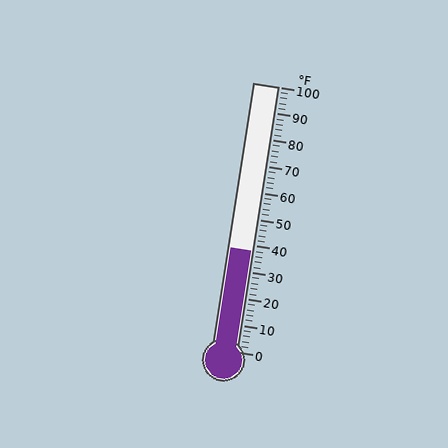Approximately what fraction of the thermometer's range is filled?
The thermometer is filled to approximately 40% of its range.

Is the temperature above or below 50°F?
The temperature is below 50°F.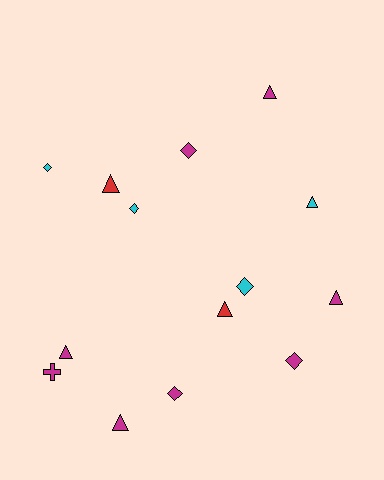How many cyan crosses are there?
There are no cyan crosses.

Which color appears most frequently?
Magenta, with 8 objects.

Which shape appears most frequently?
Triangle, with 7 objects.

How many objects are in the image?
There are 14 objects.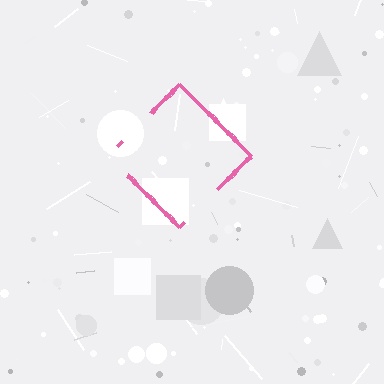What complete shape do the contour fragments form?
The contour fragments form a diamond.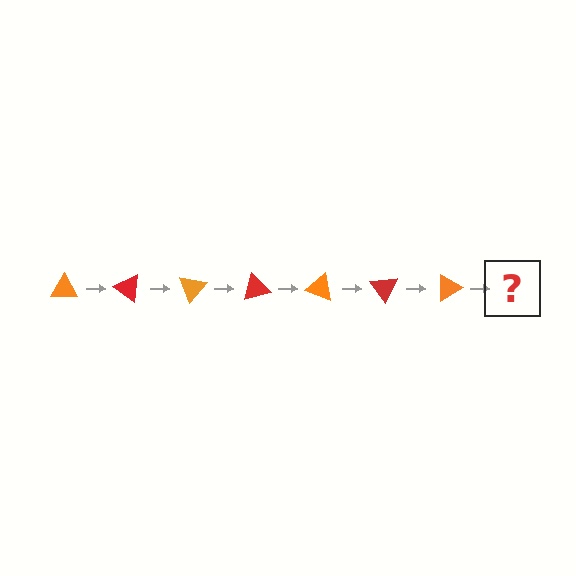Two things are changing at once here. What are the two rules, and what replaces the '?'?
The two rules are that it rotates 35 degrees each step and the color cycles through orange and red. The '?' should be a red triangle, rotated 245 degrees from the start.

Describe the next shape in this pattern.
It should be a red triangle, rotated 245 degrees from the start.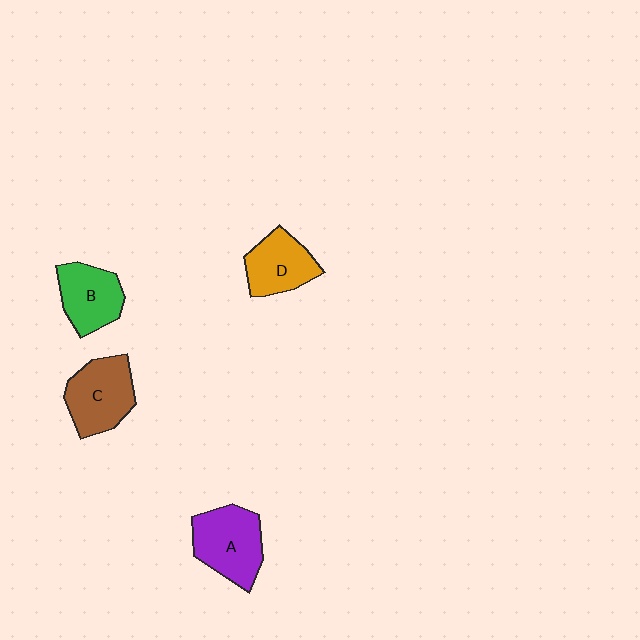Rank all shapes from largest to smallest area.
From largest to smallest: A (purple), C (brown), B (green), D (orange).